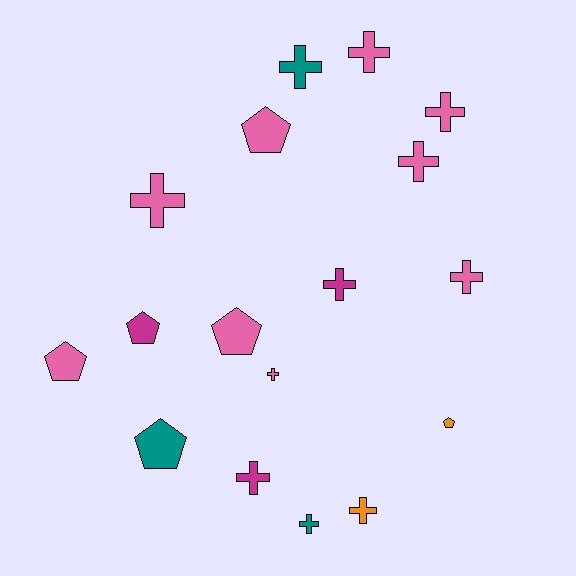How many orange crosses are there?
There is 1 orange cross.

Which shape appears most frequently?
Cross, with 11 objects.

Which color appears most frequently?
Pink, with 9 objects.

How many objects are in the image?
There are 17 objects.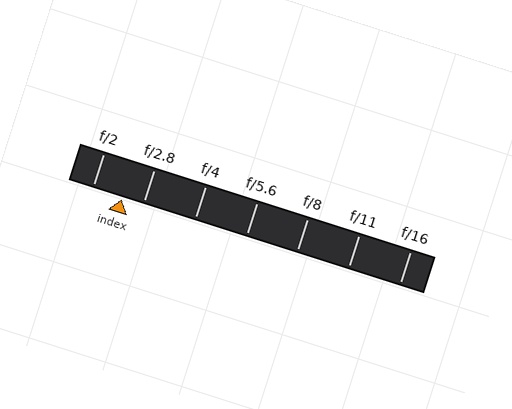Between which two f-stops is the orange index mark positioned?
The index mark is between f/2 and f/2.8.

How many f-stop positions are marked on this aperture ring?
There are 7 f-stop positions marked.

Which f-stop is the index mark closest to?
The index mark is closest to f/2.8.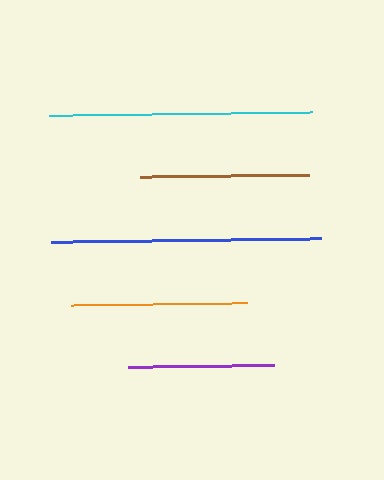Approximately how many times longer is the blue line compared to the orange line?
The blue line is approximately 1.5 times the length of the orange line.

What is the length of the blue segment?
The blue segment is approximately 271 pixels long.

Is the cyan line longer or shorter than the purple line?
The cyan line is longer than the purple line.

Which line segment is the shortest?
The purple line is the shortest at approximately 147 pixels.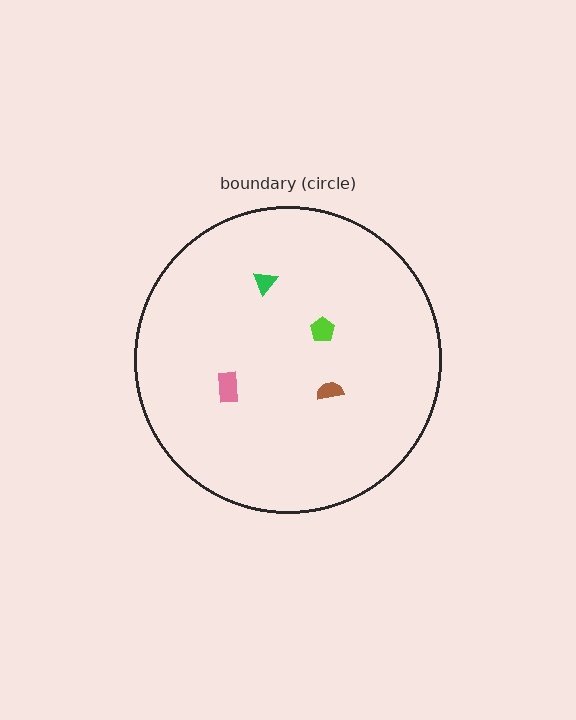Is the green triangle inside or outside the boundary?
Inside.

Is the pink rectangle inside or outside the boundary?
Inside.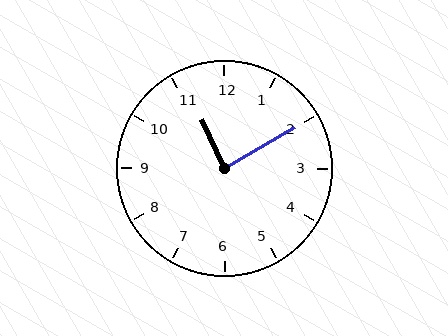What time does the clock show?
11:10.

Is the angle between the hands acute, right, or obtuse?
It is right.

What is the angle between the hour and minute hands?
Approximately 85 degrees.